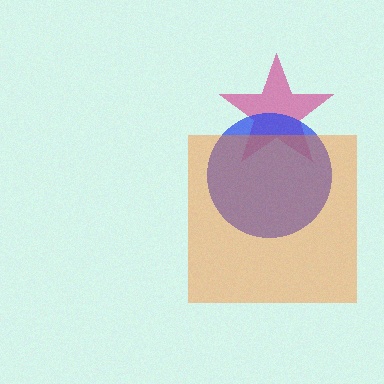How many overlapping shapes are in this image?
There are 3 overlapping shapes in the image.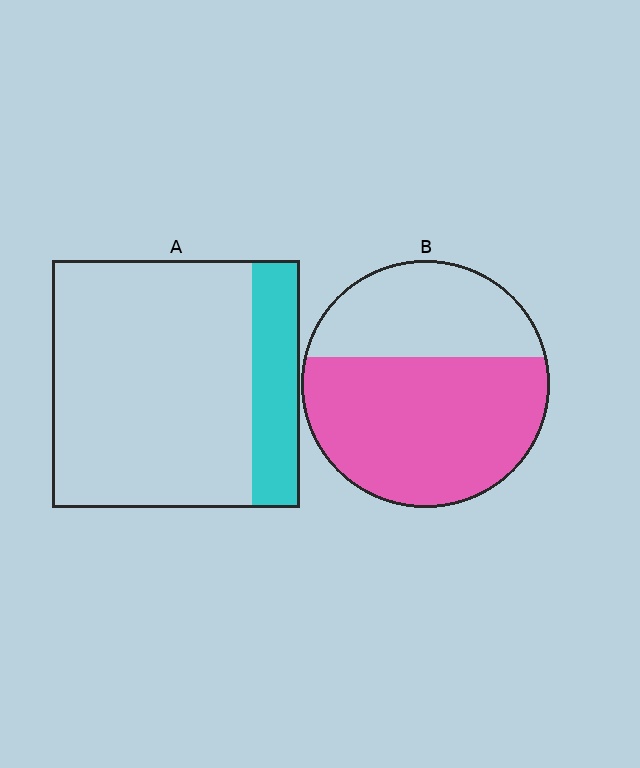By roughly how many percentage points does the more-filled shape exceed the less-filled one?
By roughly 45 percentage points (B over A).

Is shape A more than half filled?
No.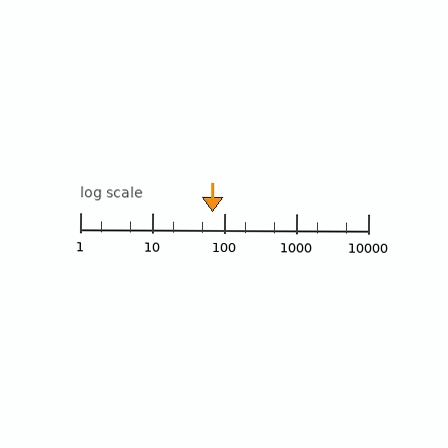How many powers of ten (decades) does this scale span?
The scale spans 4 decades, from 1 to 10000.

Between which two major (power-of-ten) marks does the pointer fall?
The pointer is between 10 and 100.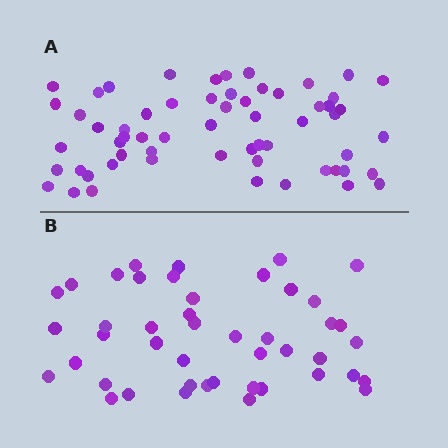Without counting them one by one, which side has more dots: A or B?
Region A (the top region) has more dots.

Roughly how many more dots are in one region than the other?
Region A has approximately 15 more dots than region B.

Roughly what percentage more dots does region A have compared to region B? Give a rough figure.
About 35% more.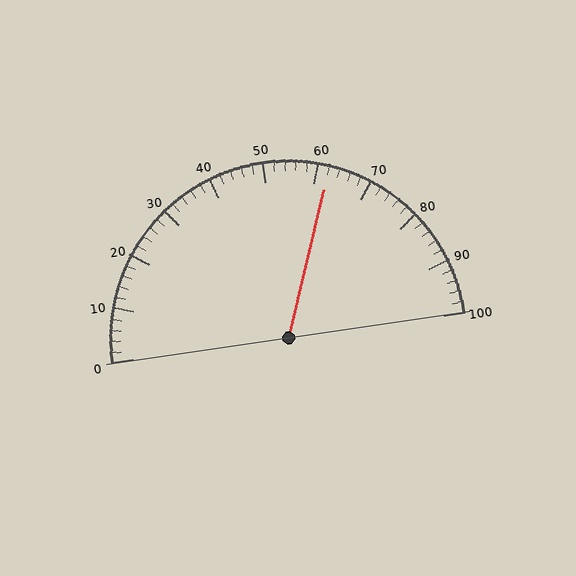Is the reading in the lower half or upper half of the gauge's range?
The reading is in the upper half of the range (0 to 100).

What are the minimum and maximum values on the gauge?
The gauge ranges from 0 to 100.